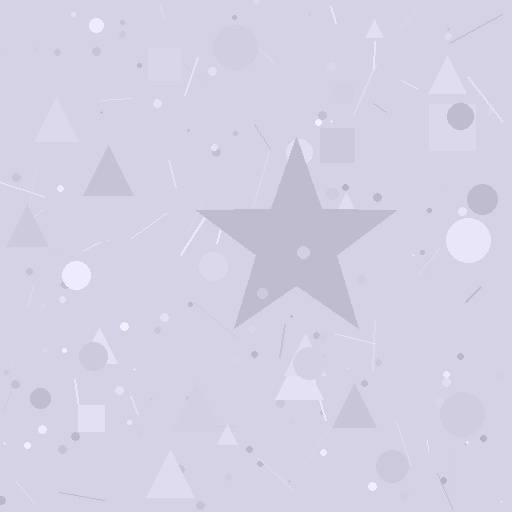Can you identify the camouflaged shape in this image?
The camouflaged shape is a star.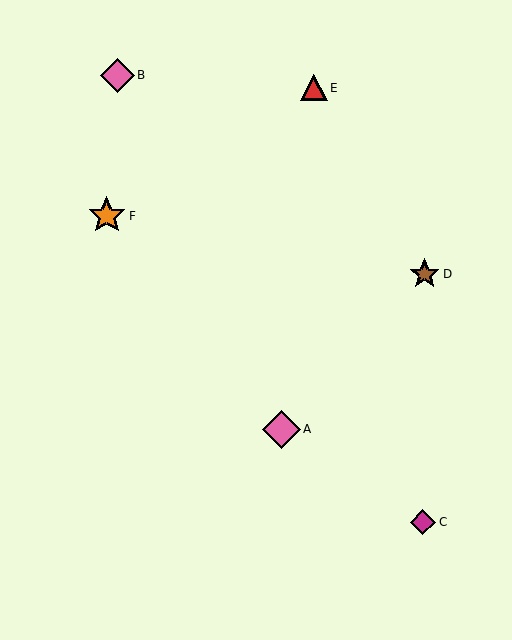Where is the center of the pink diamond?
The center of the pink diamond is at (281, 429).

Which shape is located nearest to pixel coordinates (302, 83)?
The red triangle (labeled E) at (314, 88) is nearest to that location.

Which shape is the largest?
The pink diamond (labeled A) is the largest.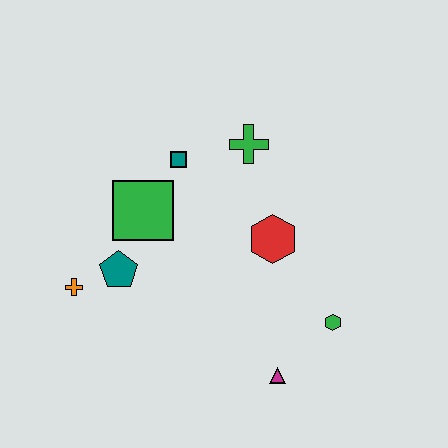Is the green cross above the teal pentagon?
Yes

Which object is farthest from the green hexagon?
The orange cross is farthest from the green hexagon.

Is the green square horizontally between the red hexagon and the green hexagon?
No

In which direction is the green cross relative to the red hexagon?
The green cross is above the red hexagon.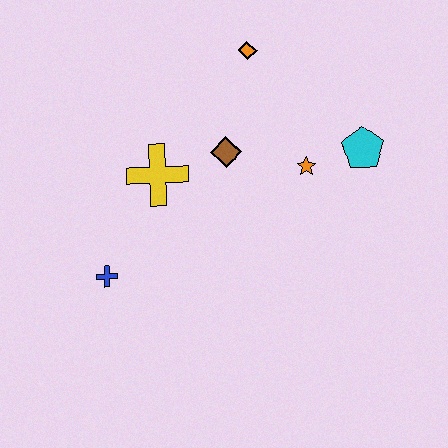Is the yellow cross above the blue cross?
Yes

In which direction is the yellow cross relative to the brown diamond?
The yellow cross is to the left of the brown diamond.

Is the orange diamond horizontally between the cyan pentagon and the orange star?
No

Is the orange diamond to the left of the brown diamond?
No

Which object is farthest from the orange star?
The blue cross is farthest from the orange star.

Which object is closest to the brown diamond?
The yellow cross is closest to the brown diamond.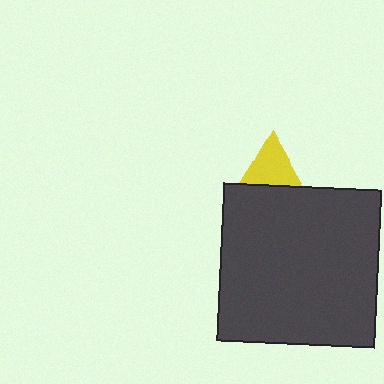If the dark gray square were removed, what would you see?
You would see the complete yellow triangle.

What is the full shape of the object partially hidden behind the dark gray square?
The partially hidden object is a yellow triangle.